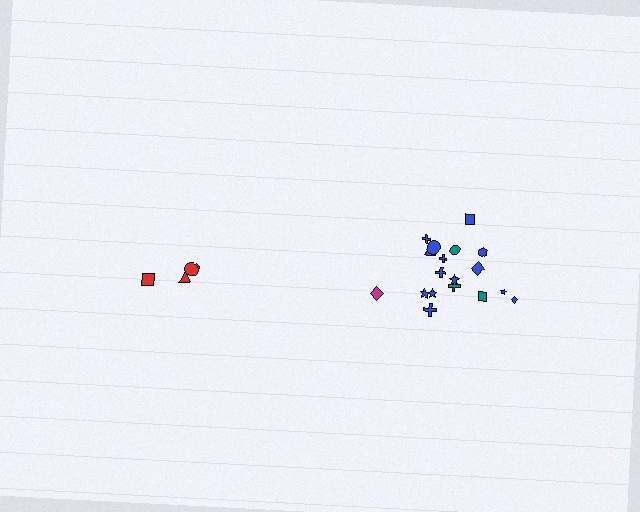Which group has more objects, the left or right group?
The right group.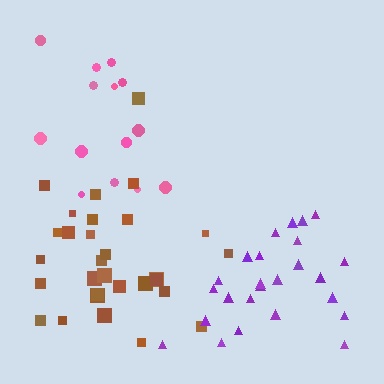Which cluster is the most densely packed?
Purple.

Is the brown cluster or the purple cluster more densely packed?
Purple.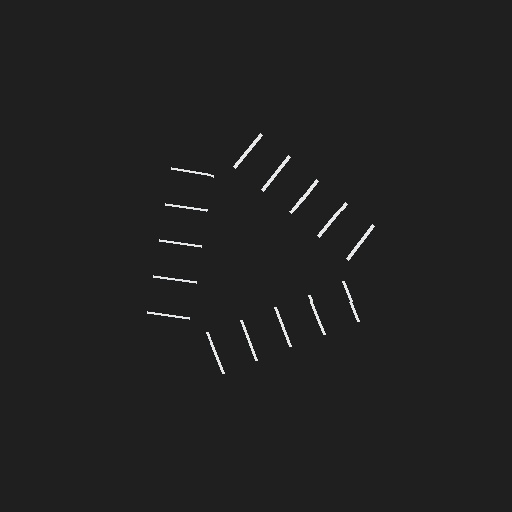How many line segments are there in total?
15 — 5 along each of the 3 edges.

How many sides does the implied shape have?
3 sides — the line-ends trace a triangle.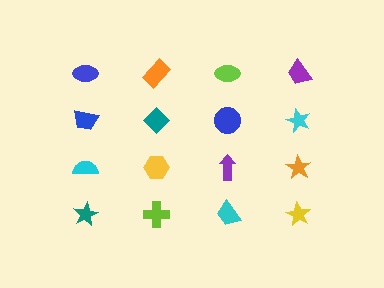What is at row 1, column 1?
A blue ellipse.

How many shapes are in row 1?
4 shapes.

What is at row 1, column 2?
An orange rectangle.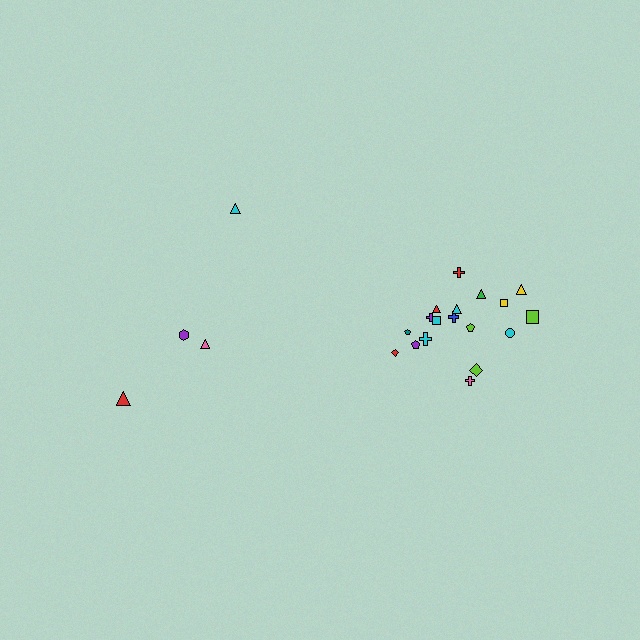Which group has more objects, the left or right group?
The right group.